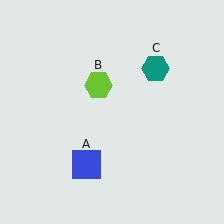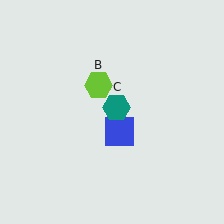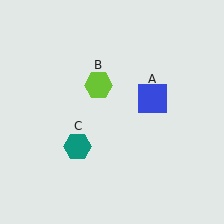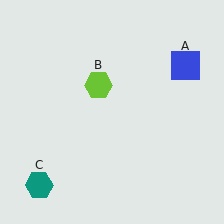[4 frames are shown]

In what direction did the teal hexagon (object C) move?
The teal hexagon (object C) moved down and to the left.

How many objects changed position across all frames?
2 objects changed position: blue square (object A), teal hexagon (object C).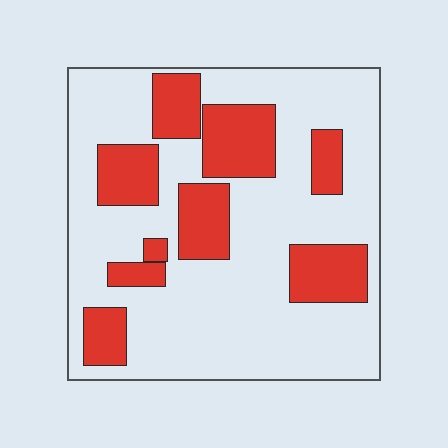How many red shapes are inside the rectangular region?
9.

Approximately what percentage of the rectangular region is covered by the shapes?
Approximately 30%.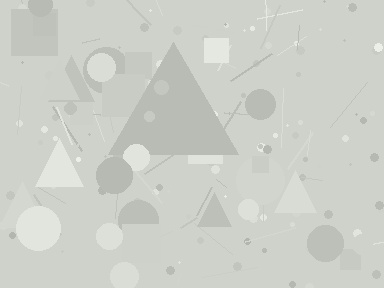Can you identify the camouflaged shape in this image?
The camouflaged shape is a triangle.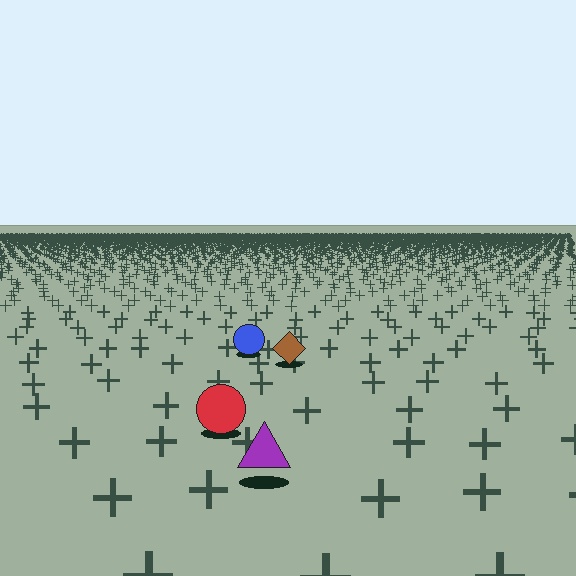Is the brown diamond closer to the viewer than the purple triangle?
No. The purple triangle is closer — you can tell from the texture gradient: the ground texture is coarser near it.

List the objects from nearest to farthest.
From nearest to farthest: the purple triangle, the red circle, the brown diamond, the blue circle.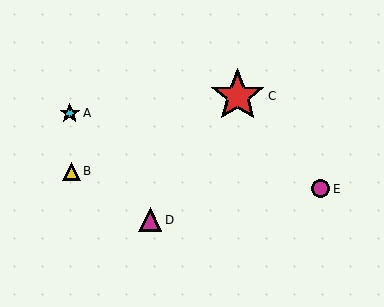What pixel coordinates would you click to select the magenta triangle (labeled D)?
Click at (150, 220) to select the magenta triangle D.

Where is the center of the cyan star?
The center of the cyan star is at (70, 113).